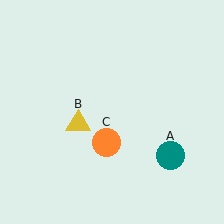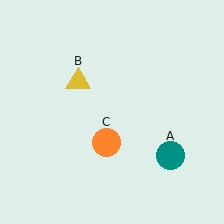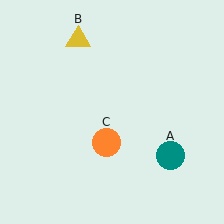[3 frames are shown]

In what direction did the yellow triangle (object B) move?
The yellow triangle (object B) moved up.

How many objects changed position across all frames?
1 object changed position: yellow triangle (object B).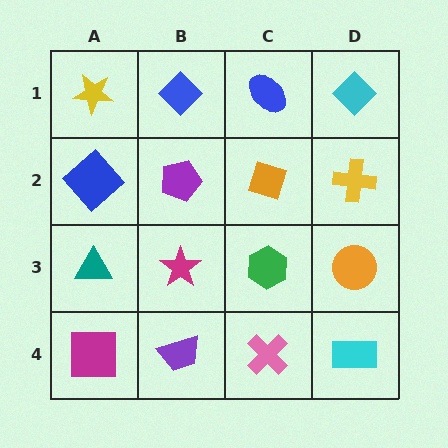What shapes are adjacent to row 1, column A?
A blue diamond (row 2, column A), a blue diamond (row 1, column B).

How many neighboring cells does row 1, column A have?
2.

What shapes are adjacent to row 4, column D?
An orange circle (row 3, column D), a pink cross (row 4, column C).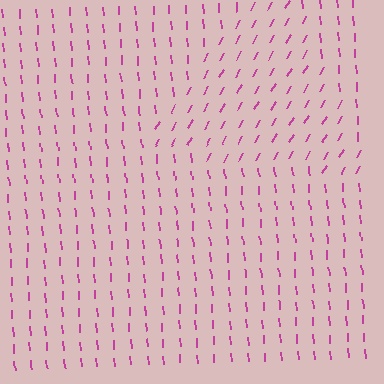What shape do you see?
I see a triangle.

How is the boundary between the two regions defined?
The boundary is defined purely by a change in line orientation (approximately 35 degrees difference). All lines are the same color and thickness.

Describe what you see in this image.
The image is filled with small magenta line segments. A triangle region in the image has lines oriented differently from the surrounding lines, creating a visible texture boundary.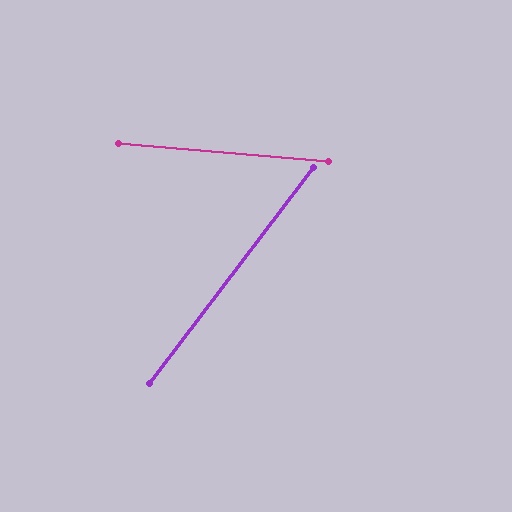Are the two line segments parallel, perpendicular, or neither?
Neither parallel nor perpendicular — they differ by about 58°.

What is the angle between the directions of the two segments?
Approximately 58 degrees.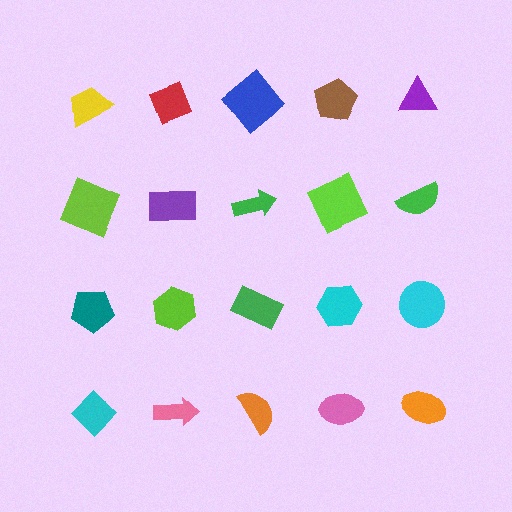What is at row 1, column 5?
A purple triangle.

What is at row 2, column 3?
A green arrow.